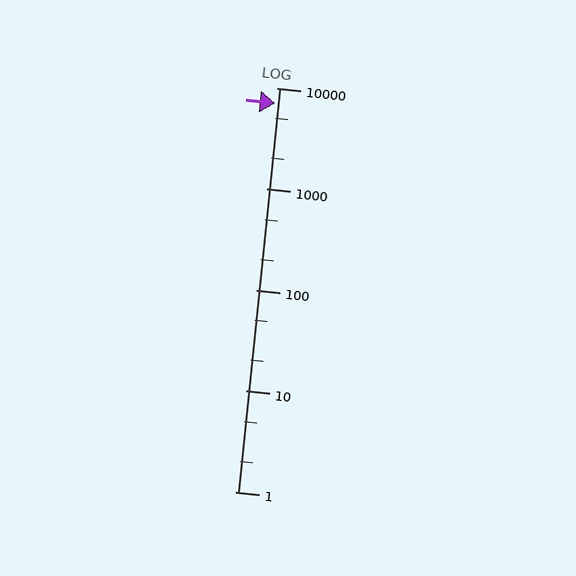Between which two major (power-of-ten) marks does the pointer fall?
The pointer is between 1000 and 10000.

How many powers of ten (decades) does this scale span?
The scale spans 4 decades, from 1 to 10000.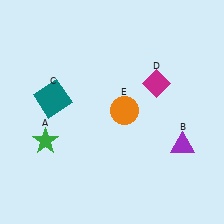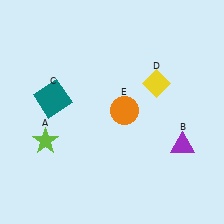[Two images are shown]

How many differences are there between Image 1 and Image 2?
There are 2 differences between the two images.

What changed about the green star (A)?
In Image 1, A is green. In Image 2, it changed to lime.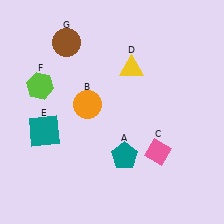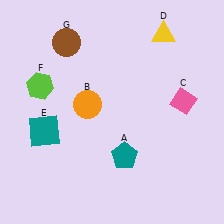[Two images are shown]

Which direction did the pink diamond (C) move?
The pink diamond (C) moved up.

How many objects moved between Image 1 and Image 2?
2 objects moved between the two images.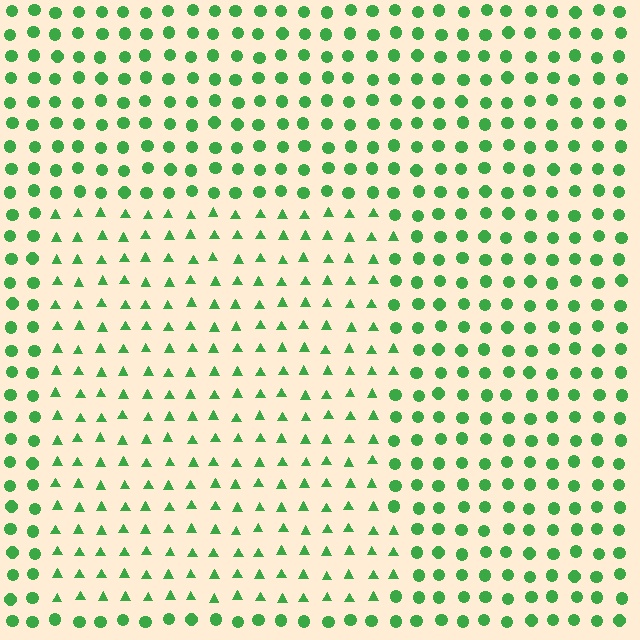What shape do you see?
I see a rectangle.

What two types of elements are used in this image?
The image uses triangles inside the rectangle region and circles outside it.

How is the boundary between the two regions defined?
The boundary is defined by a change in element shape: triangles inside vs. circles outside. All elements share the same color and spacing.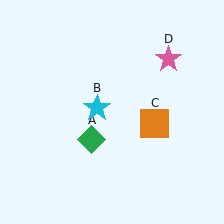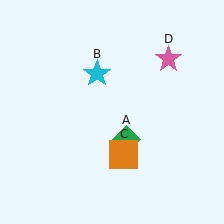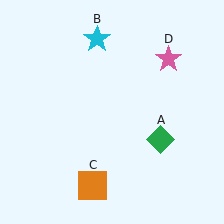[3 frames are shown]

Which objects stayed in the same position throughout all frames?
Pink star (object D) remained stationary.